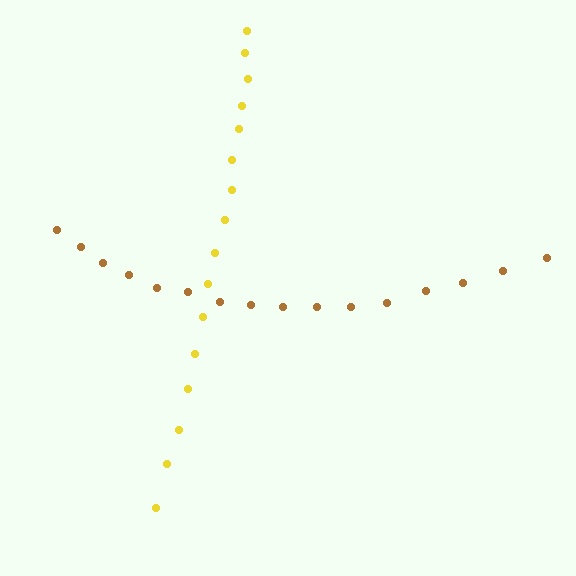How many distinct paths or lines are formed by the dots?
There are 2 distinct paths.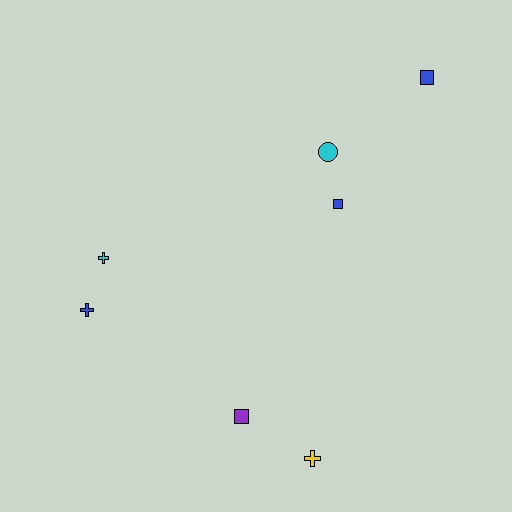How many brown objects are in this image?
There are no brown objects.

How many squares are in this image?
There are 3 squares.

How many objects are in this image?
There are 7 objects.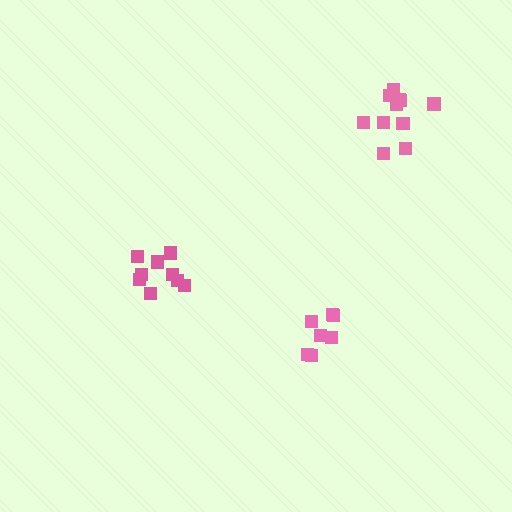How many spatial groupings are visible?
There are 3 spatial groupings.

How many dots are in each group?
Group 1: 11 dots, Group 2: 9 dots, Group 3: 7 dots (27 total).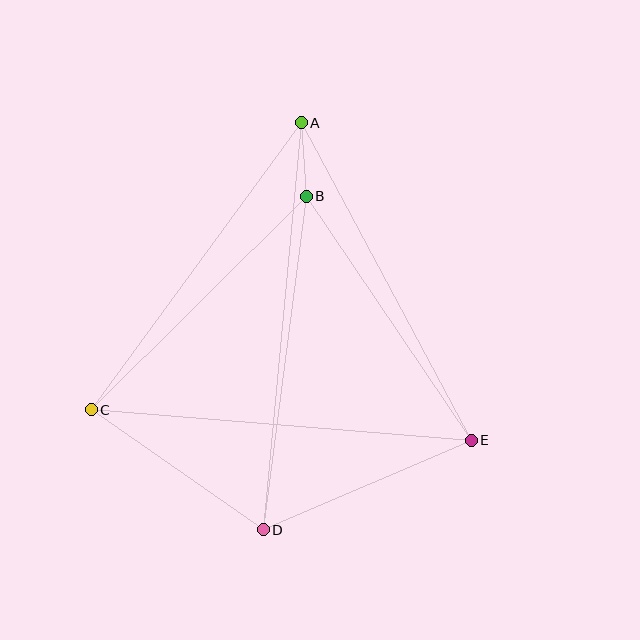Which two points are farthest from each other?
Points A and D are farthest from each other.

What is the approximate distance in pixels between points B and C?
The distance between B and C is approximately 303 pixels.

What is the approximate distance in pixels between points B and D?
The distance between B and D is approximately 336 pixels.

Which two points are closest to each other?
Points A and B are closest to each other.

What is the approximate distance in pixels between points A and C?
The distance between A and C is approximately 356 pixels.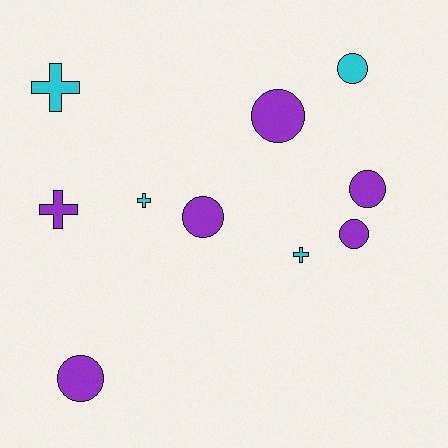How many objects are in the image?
There are 10 objects.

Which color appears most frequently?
Purple, with 6 objects.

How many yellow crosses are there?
There are no yellow crosses.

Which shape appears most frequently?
Circle, with 6 objects.